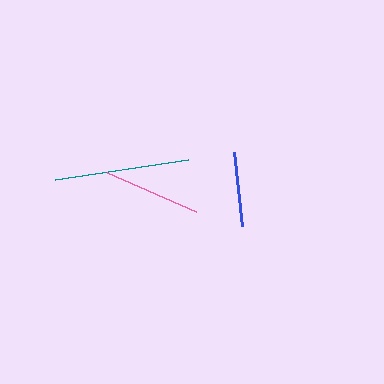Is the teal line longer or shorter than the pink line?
The teal line is longer than the pink line.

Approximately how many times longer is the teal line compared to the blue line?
The teal line is approximately 1.8 times the length of the blue line.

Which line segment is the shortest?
The blue line is the shortest at approximately 74 pixels.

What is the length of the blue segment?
The blue segment is approximately 74 pixels long.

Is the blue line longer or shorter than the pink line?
The pink line is longer than the blue line.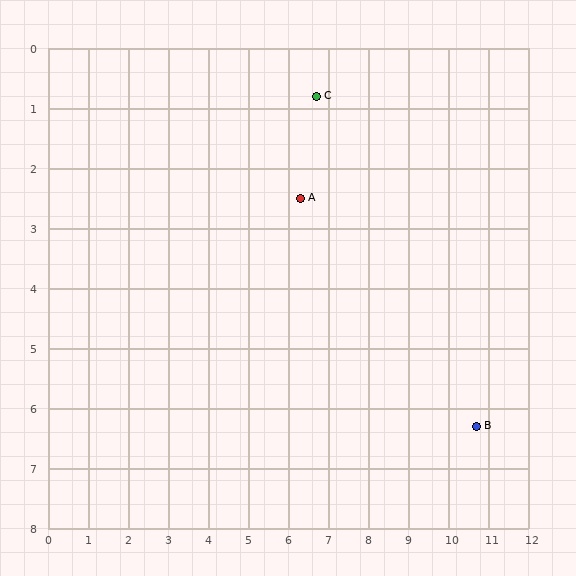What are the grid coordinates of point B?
Point B is at approximately (10.7, 6.3).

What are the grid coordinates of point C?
Point C is at approximately (6.7, 0.8).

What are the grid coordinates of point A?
Point A is at approximately (6.3, 2.5).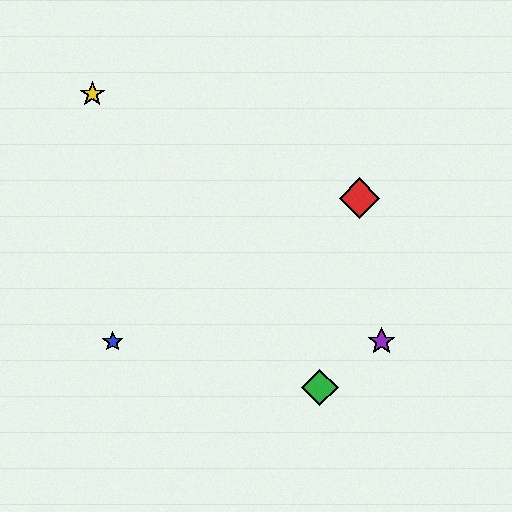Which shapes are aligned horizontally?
The blue star, the purple star are aligned horizontally.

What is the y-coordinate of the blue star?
The blue star is at y≈342.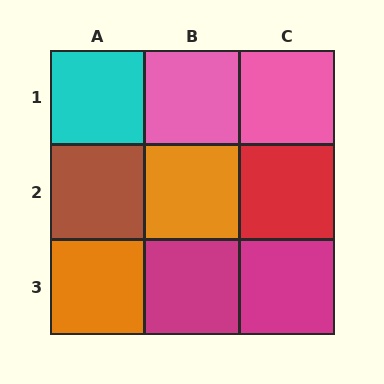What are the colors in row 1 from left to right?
Cyan, pink, pink.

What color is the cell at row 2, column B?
Orange.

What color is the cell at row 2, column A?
Brown.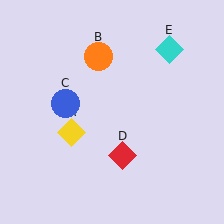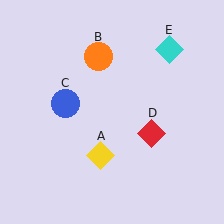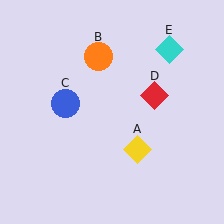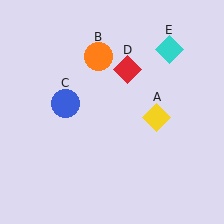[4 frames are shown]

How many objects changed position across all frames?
2 objects changed position: yellow diamond (object A), red diamond (object D).